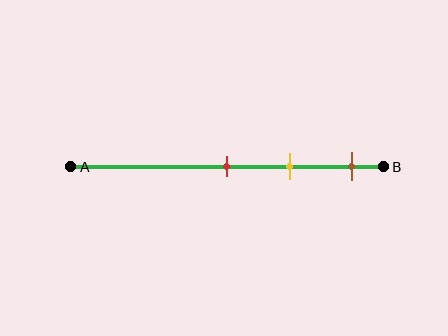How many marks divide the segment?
There are 3 marks dividing the segment.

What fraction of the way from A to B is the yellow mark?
The yellow mark is approximately 70% (0.7) of the way from A to B.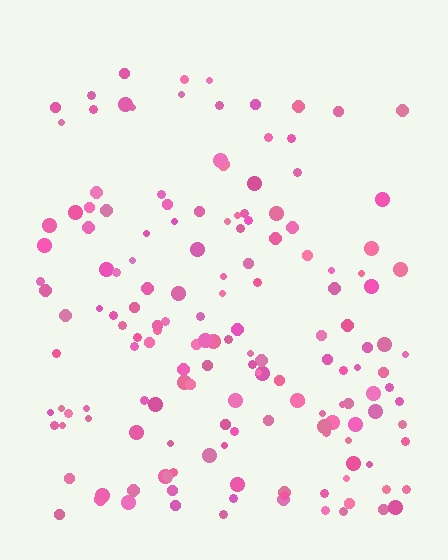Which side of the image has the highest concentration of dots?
The bottom.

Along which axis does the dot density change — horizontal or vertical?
Vertical.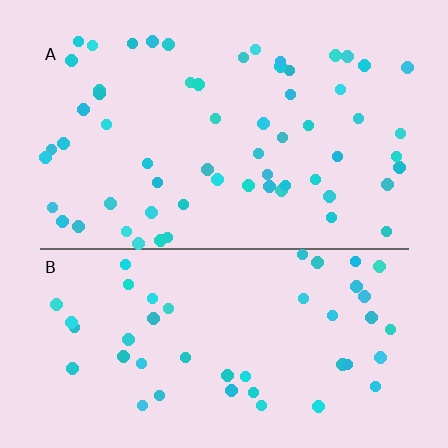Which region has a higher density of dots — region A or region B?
A (the top).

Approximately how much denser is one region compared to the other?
Approximately 1.3× — region A over region B.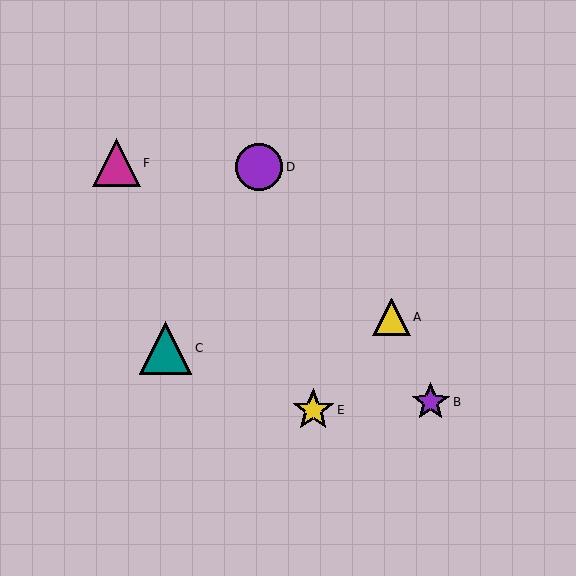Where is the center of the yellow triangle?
The center of the yellow triangle is at (391, 317).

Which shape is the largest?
The teal triangle (labeled C) is the largest.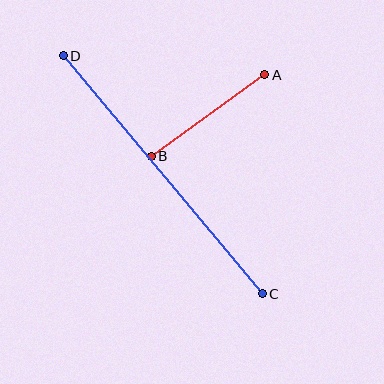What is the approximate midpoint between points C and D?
The midpoint is at approximately (163, 175) pixels.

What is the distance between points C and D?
The distance is approximately 310 pixels.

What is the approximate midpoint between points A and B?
The midpoint is at approximately (208, 116) pixels.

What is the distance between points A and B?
The distance is approximately 140 pixels.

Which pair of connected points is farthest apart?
Points C and D are farthest apart.